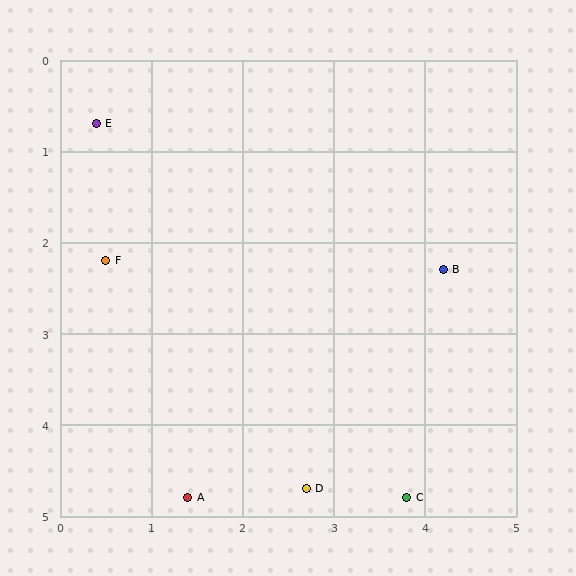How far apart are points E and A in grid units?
Points E and A are about 4.2 grid units apart.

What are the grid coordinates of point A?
Point A is at approximately (1.4, 4.8).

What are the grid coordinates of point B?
Point B is at approximately (4.2, 2.3).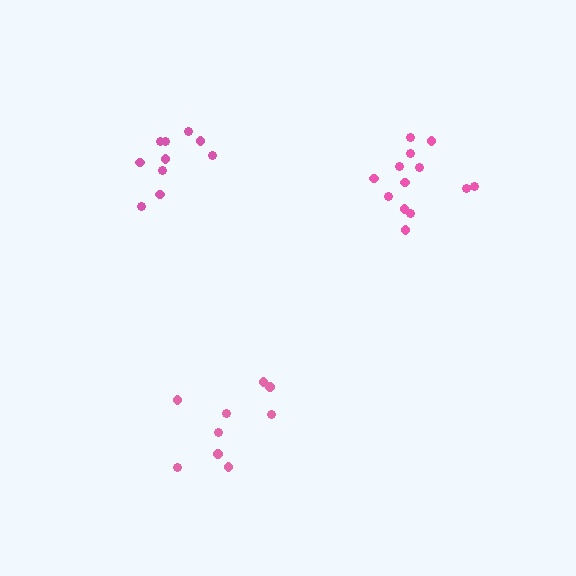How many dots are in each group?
Group 1: 10 dots, Group 2: 9 dots, Group 3: 13 dots (32 total).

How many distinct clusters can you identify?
There are 3 distinct clusters.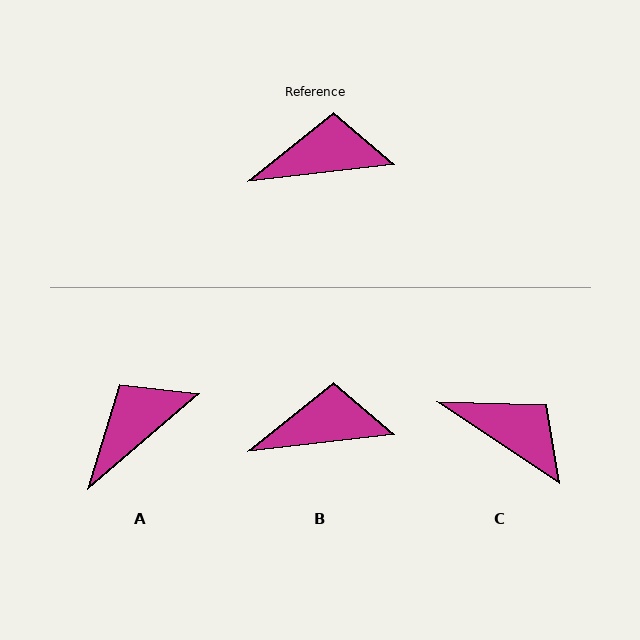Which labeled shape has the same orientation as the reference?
B.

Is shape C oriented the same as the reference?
No, it is off by about 40 degrees.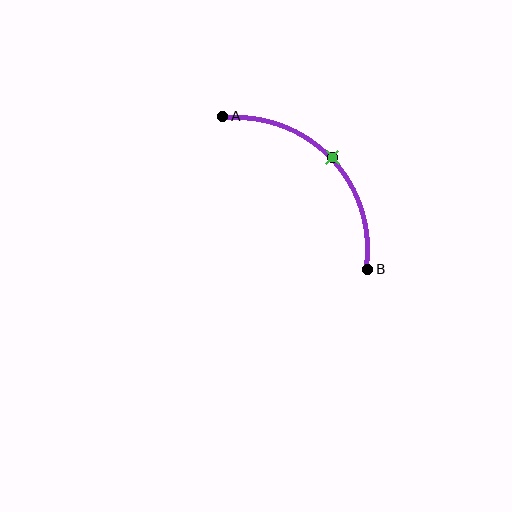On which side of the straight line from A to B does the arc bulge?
The arc bulges above and to the right of the straight line connecting A and B.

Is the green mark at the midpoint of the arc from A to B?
Yes. The green mark lies on the arc at equal arc-length from both A and B — it is the arc midpoint.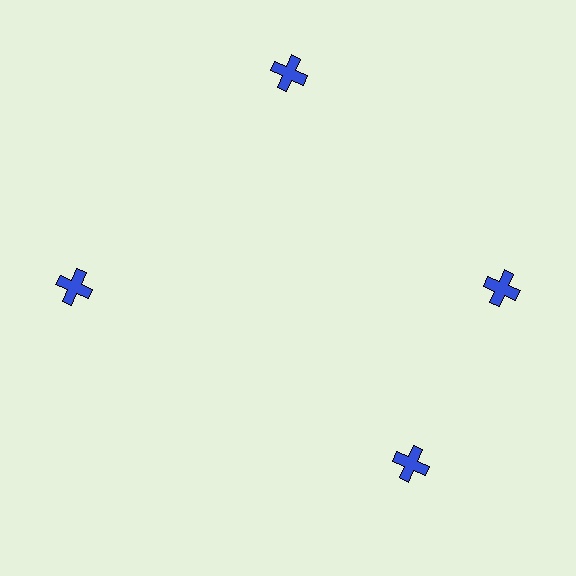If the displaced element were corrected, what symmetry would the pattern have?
It would have 4-fold rotational symmetry — the pattern would map onto itself every 90 degrees.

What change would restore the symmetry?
The symmetry would be restored by rotating it back into even spacing with its neighbors so that all 4 crosses sit at equal angles and equal distance from the center.